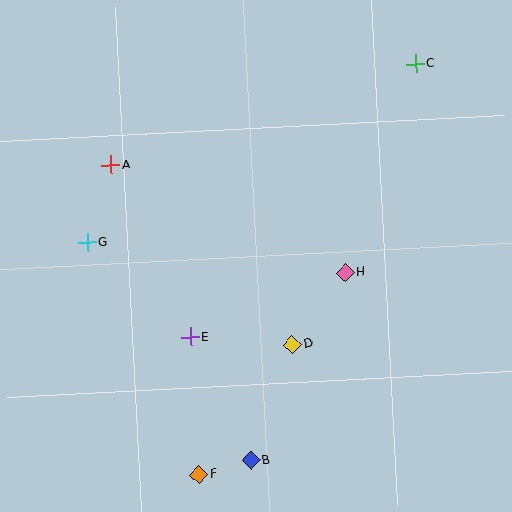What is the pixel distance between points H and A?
The distance between H and A is 257 pixels.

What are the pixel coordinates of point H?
Point H is at (345, 273).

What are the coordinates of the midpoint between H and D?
The midpoint between H and D is at (319, 309).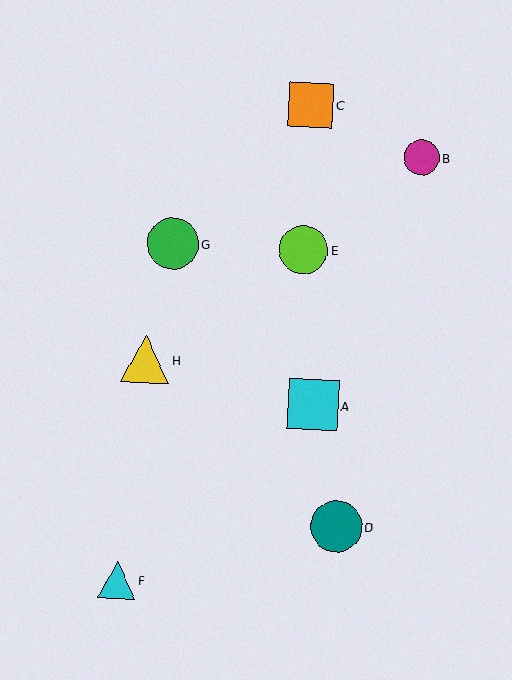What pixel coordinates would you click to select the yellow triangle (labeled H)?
Click at (145, 359) to select the yellow triangle H.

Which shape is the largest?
The teal circle (labeled D) is the largest.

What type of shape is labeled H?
Shape H is a yellow triangle.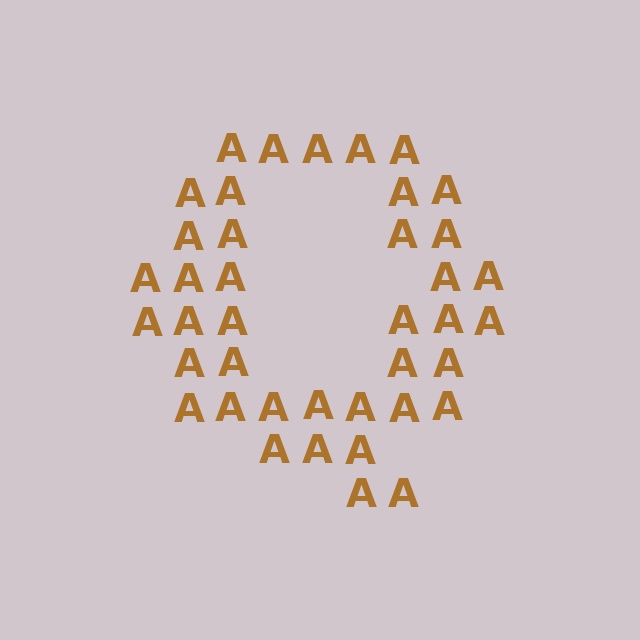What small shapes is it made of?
It is made of small letter A's.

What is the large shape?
The large shape is the letter Q.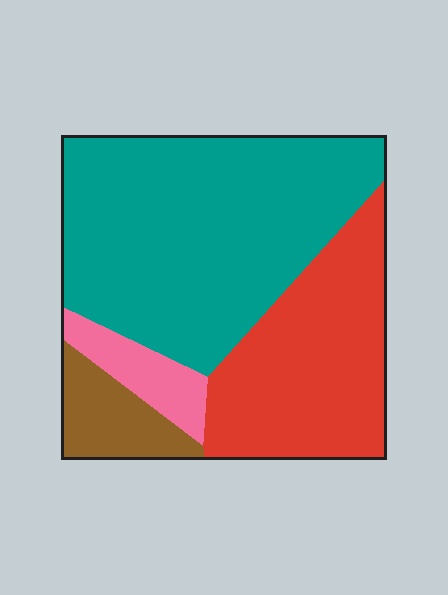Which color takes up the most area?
Teal, at roughly 55%.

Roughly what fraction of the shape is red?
Red takes up about one third (1/3) of the shape.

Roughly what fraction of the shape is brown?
Brown covers about 10% of the shape.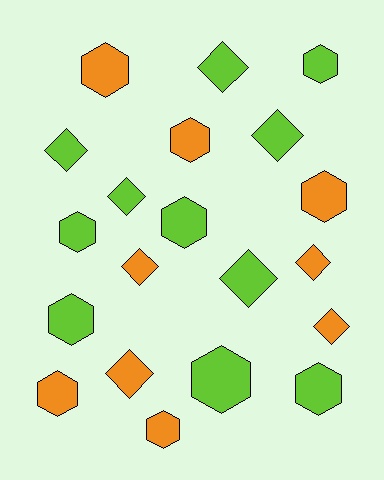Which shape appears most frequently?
Hexagon, with 11 objects.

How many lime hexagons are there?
There are 6 lime hexagons.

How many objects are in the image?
There are 20 objects.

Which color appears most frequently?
Lime, with 11 objects.